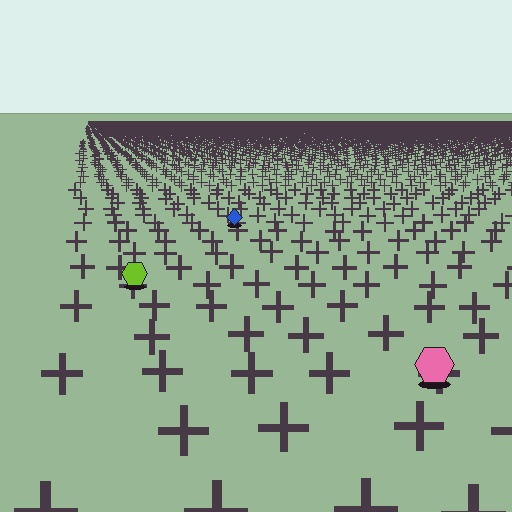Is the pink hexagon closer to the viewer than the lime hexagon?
Yes. The pink hexagon is closer — you can tell from the texture gradient: the ground texture is coarser near it.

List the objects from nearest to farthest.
From nearest to farthest: the pink hexagon, the lime hexagon, the blue diamond.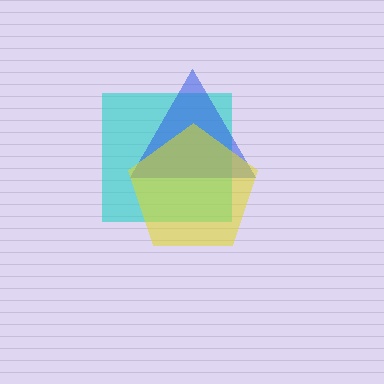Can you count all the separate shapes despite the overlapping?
Yes, there are 3 separate shapes.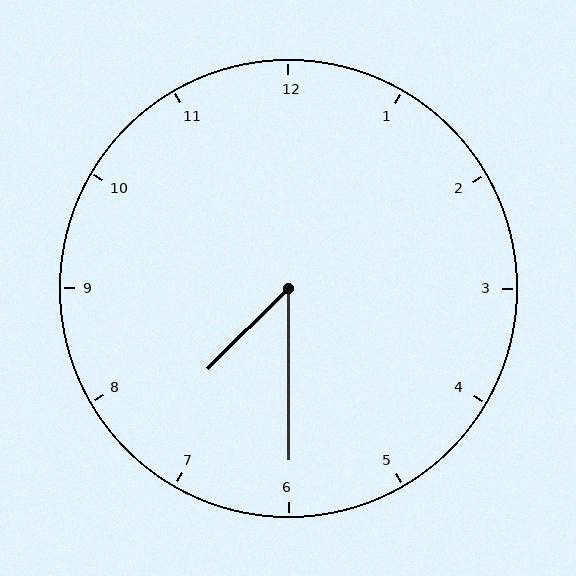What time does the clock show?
7:30.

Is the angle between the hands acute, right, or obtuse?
It is acute.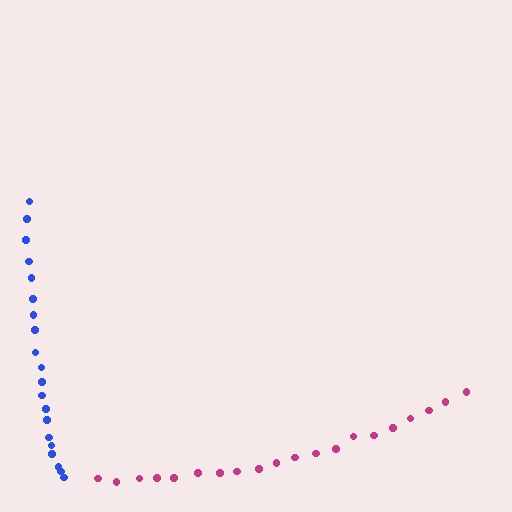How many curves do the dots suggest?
There are 2 distinct paths.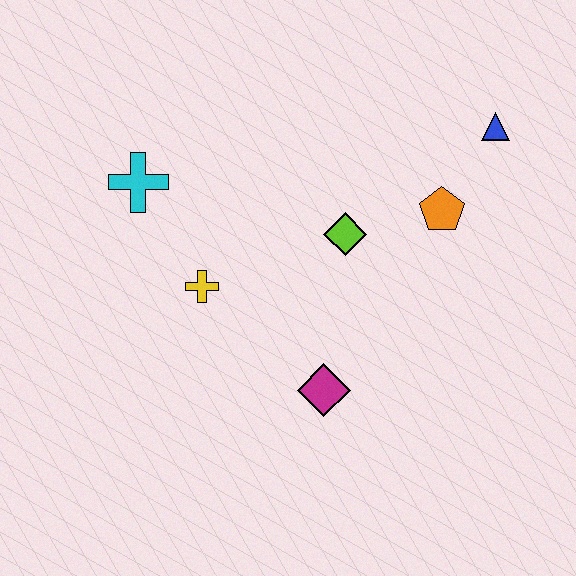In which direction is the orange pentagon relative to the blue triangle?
The orange pentagon is below the blue triangle.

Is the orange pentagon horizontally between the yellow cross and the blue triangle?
Yes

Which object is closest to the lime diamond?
The orange pentagon is closest to the lime diamond.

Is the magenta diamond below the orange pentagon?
Yes